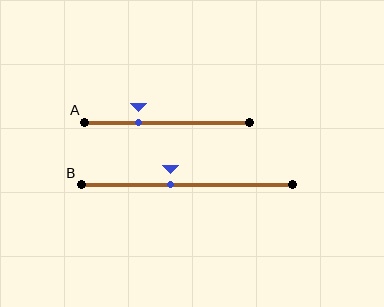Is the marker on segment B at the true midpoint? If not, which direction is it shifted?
No, the marker on segment B is shifted to the left by about 8% of the segment length.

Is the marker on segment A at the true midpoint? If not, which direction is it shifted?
No, the marker on segment A is shifted to the left by about 17% of the segment length.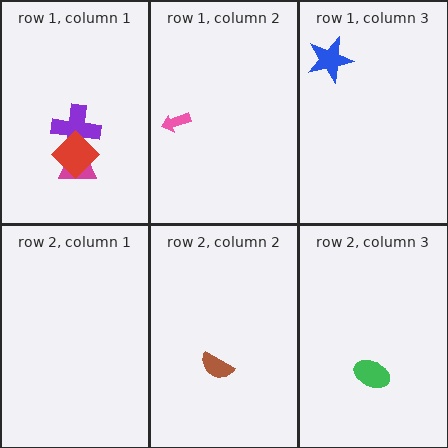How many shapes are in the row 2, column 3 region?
1.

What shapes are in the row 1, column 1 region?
The purple cross, the magenta trapezoid, the red diamond.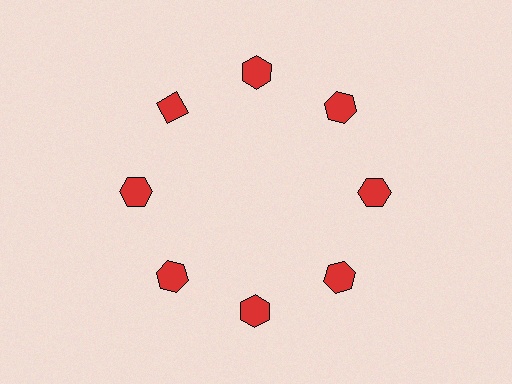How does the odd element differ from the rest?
It has a different shape: diamond instead of hexagon.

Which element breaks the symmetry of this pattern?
The red diamond at roughly the 10 o'clock position breaks the symmetry. All other shapes are red hexagons.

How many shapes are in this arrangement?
There are 8 shapes arranged in a ring pattern.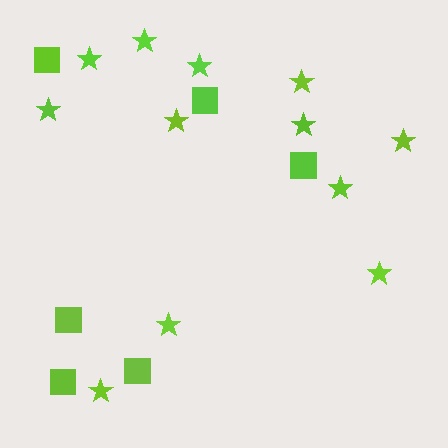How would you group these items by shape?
There are 2 groups: one group of stars (12) and one group of squares (6).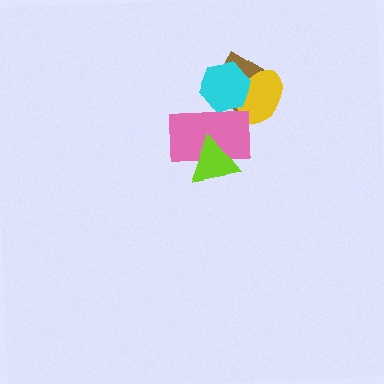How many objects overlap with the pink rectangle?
2 objects overlap with the pink rectangle.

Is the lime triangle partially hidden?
No, no other shape covers it.